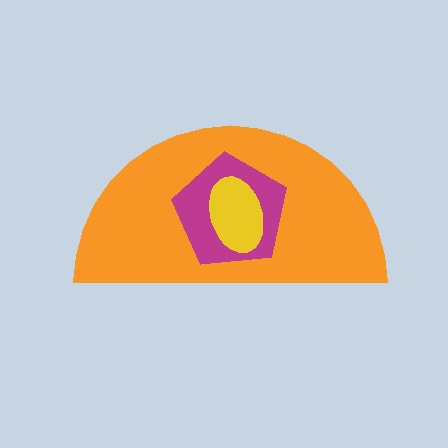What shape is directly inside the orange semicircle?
The magenta pentagon.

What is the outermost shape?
The orange semicircle.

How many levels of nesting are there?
3.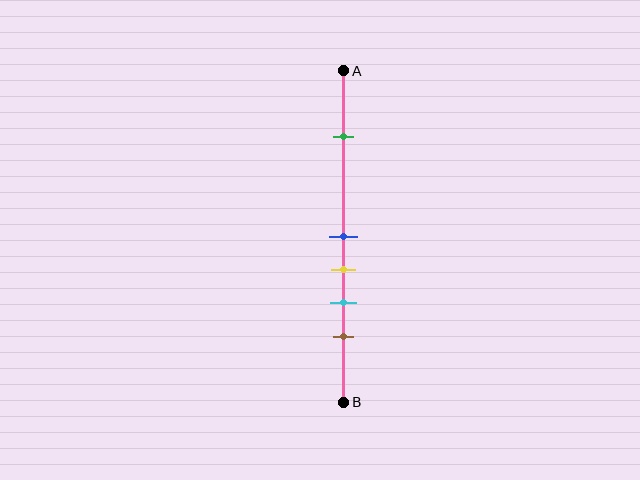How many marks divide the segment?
There are 5 marks dividing the segment.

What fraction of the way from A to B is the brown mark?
The brown mark is approximately 80% (0.8) of the way from A to B.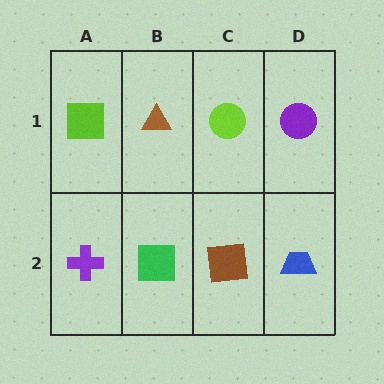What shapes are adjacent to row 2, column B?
A brown triangle (row 1, column B), a purple cross (row 2, column A), a brown square (row 2, column C).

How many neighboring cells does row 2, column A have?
2.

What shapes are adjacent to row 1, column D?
A blue trapezoid (row 2, column D), a lime circle (row 1, column C).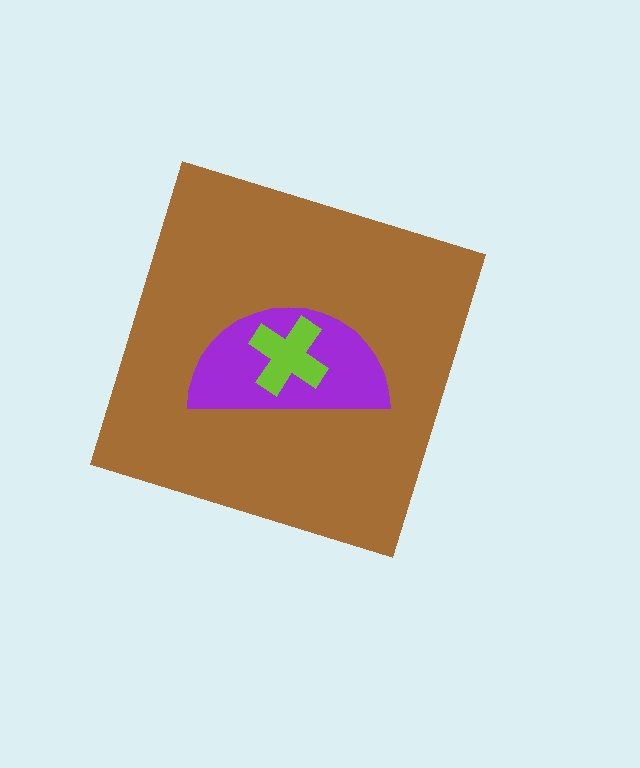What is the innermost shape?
The lime cross.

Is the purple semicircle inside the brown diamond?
Yes.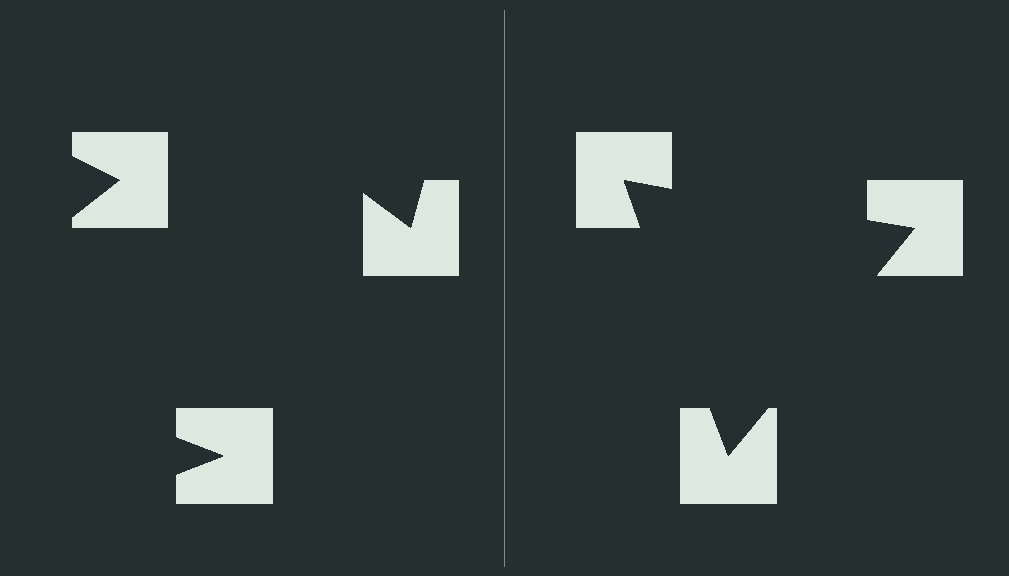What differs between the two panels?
The notched squares are positioned identically on both sides; only the wedge orientations differ. On the right they align to a triangle; on the left they are misaligned.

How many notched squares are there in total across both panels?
6 — 3 on each side.